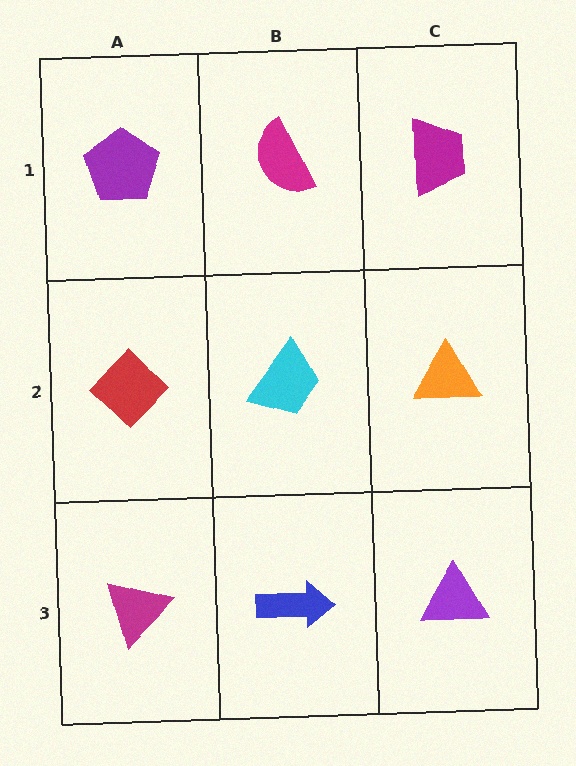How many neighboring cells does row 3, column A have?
2.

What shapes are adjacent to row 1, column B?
A cyan trapezoid (row 2, column B), a purple pentagon (row 1, column A), a magenta trapezoid (row 1, column C).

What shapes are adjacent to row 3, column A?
A red diamond (row 2, column A), a blue arrow (row 3, column B).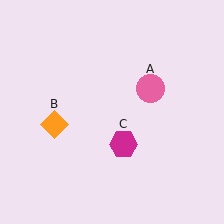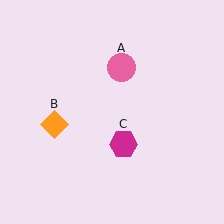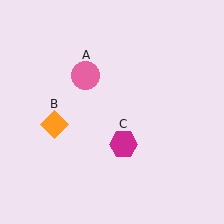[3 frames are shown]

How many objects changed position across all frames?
1 object changed position: pink circle (object A).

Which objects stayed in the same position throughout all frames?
Orange diamond (object B) and magenta hexagon (object C) remained stationary.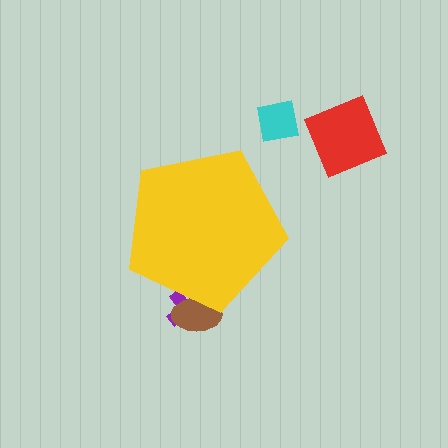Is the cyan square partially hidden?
No, the cyan square is fully visible.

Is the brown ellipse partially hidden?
Yes, the brown ellipse is partially hidden behind the yellow pentagon.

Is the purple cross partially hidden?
Yes, the purple cross is partially hidden behind the yellow pentagon.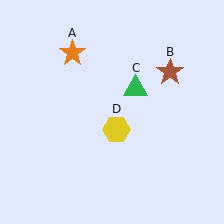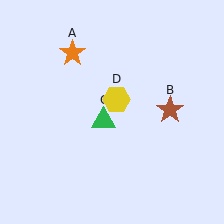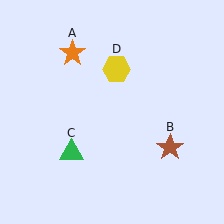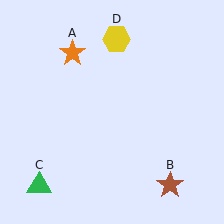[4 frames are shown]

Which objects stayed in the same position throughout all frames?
Orange star (object A) remained stationary.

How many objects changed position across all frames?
3 objects changed position: brown star (object B), green triangle (object C), yellow hexagon (object D).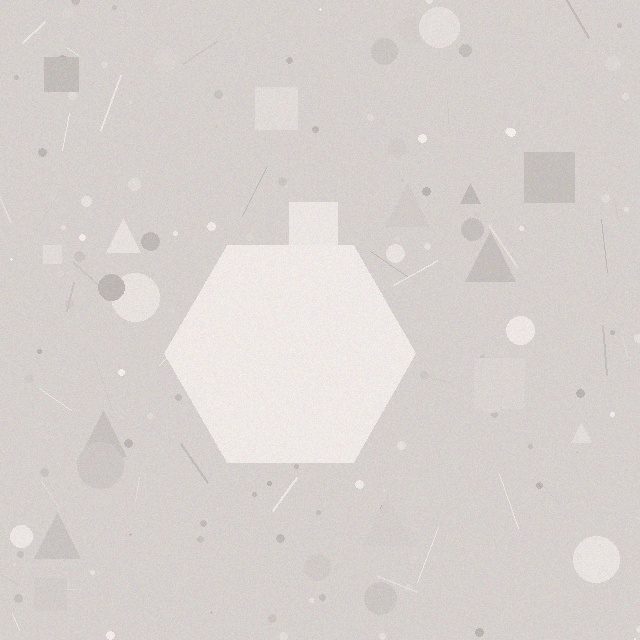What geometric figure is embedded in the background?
A hexagon is embedded in the background.